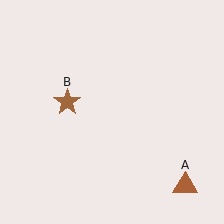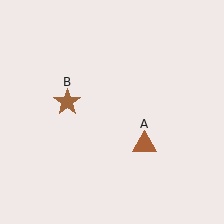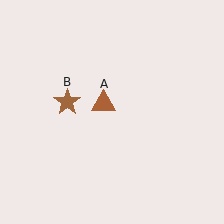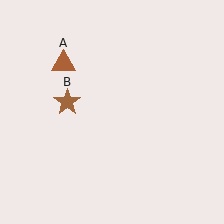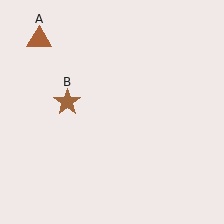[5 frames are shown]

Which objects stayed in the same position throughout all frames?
Brown star (object B) remained stationary.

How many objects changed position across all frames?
1 object changed position: brown triangle (object A).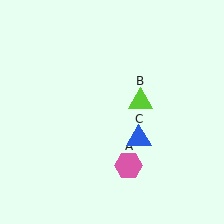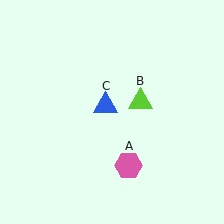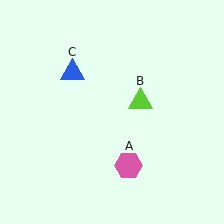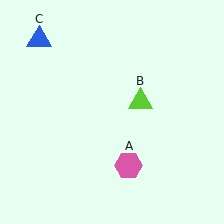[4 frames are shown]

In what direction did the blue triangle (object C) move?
The blue triangle (object C) moved up and to the left.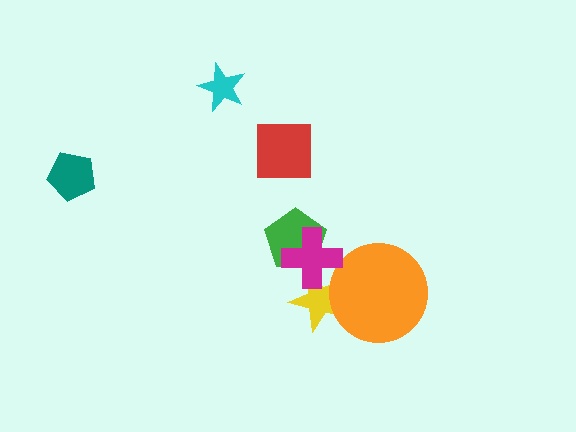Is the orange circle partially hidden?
No, no other shape covers it.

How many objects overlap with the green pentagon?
1 object overlaps with the green pentagon.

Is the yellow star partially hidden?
Yes, it is partially covered by another shape.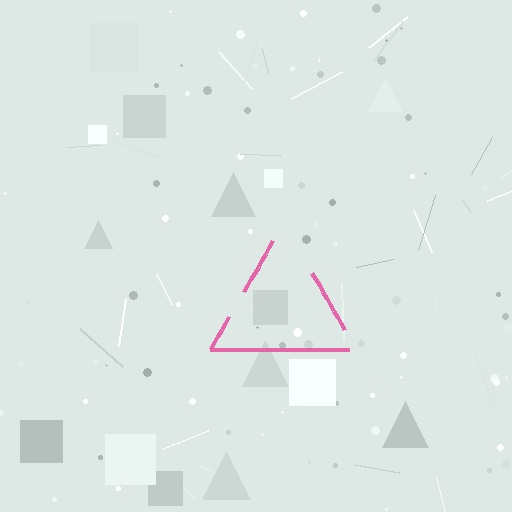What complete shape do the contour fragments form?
The contour fragments form a triangle.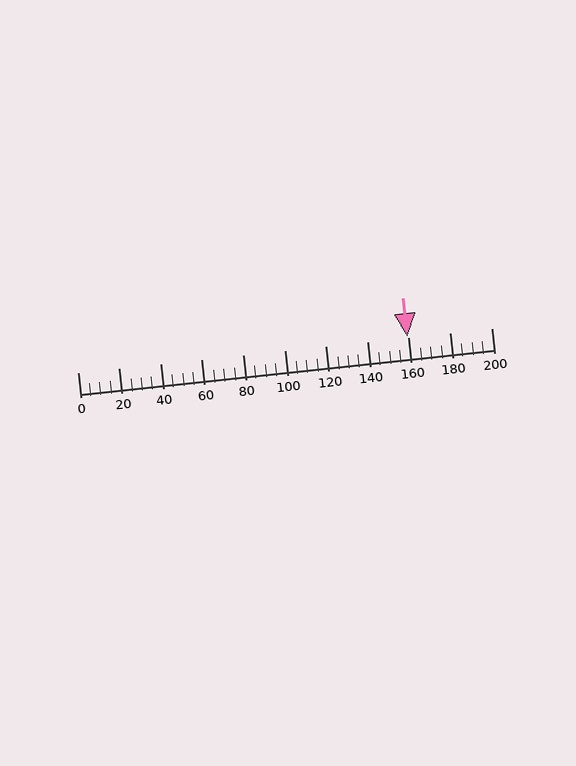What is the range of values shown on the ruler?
The ruler shows values from 0 to 200.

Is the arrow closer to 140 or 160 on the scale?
The arrow is closer to 160.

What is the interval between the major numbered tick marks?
The major tick marks are spaced 20 units apart.